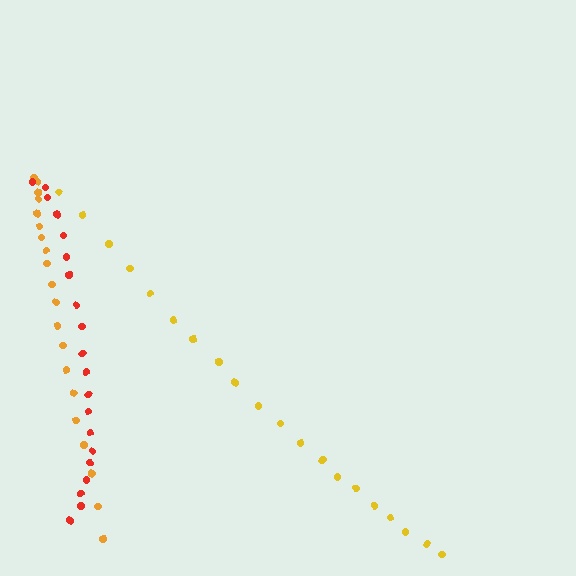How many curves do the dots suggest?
There are 3 distinct paths.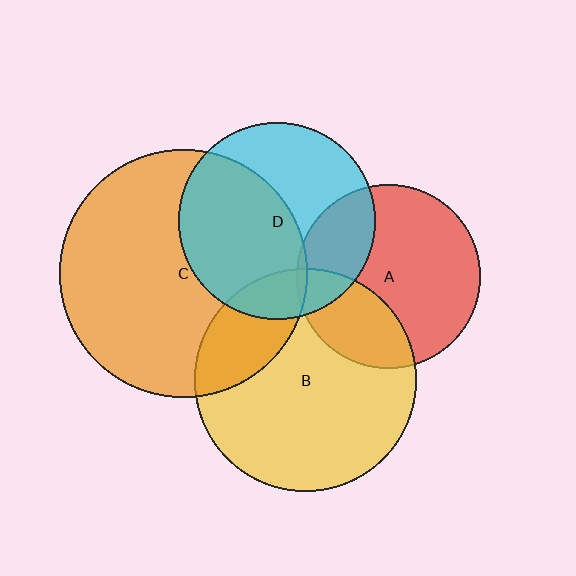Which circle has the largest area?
Circle C (orange).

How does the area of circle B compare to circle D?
Approximately 1.3 times.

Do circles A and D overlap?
Yes.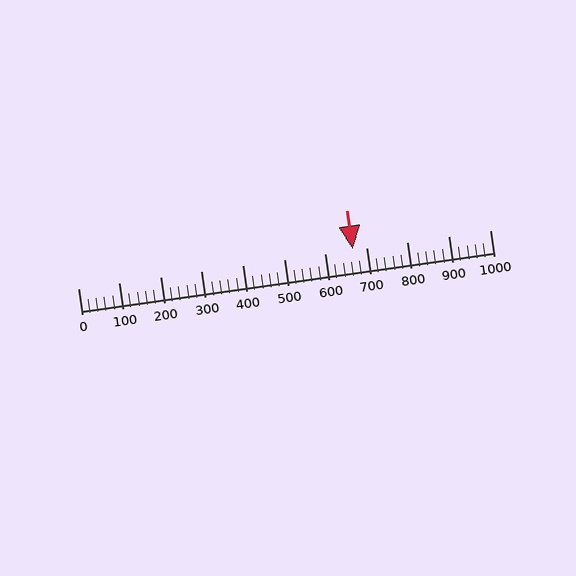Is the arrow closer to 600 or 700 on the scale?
The arrow is closer to 700.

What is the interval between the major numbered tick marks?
The major tick marks are spaced 100 units apart.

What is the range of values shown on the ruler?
The ruler shows values from 0 to 1000.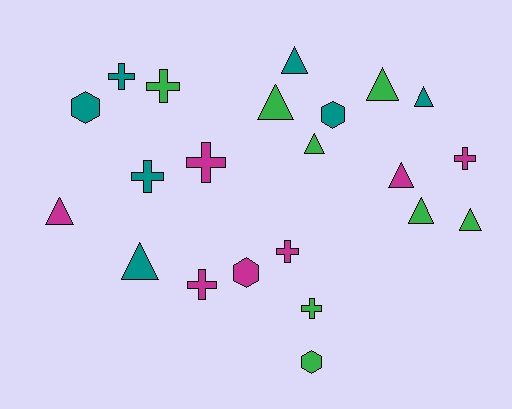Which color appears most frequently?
Green, with 8 objects.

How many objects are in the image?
There are 22 objects.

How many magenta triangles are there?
There are 2 magenta triangles.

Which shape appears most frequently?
Triangle, with 10 objects.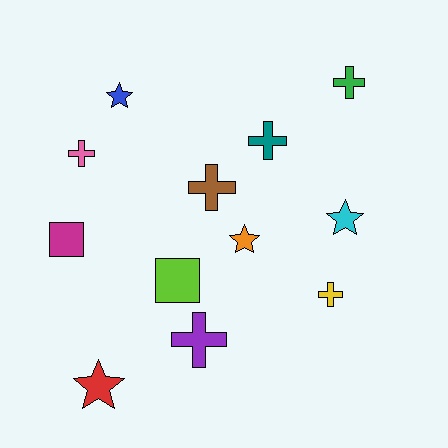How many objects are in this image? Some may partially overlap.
There are 12 objects.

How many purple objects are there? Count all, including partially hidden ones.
There is 1 purple object.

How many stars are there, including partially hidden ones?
There are 4 stars.